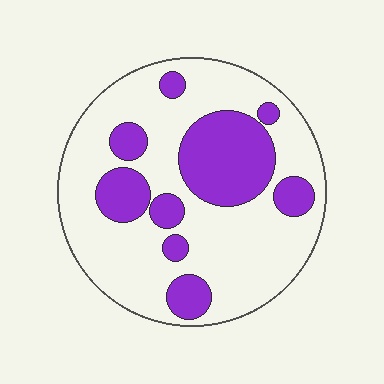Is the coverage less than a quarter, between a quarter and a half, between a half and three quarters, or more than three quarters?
Between a quarter and a half.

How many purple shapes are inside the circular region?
9.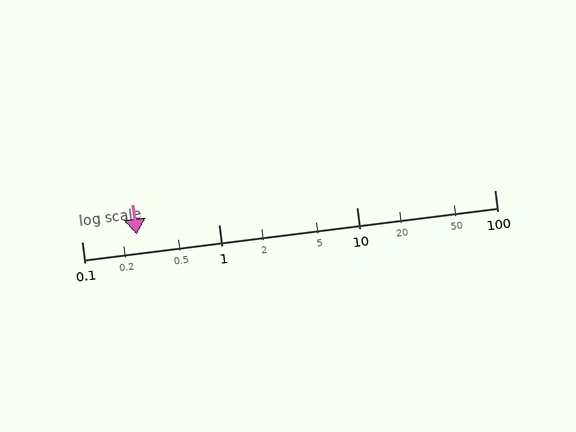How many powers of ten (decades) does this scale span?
The scale spans 3 decades, from 0.1 to 100.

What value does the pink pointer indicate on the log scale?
The pointer indicates approximately 0.25.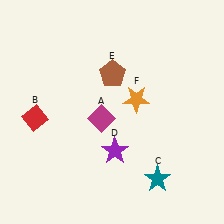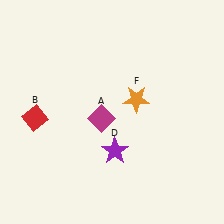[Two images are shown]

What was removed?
The brown pentagon (E), the teal star (C) were removed in Image 2.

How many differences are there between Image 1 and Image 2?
There are 2 differences between the two images.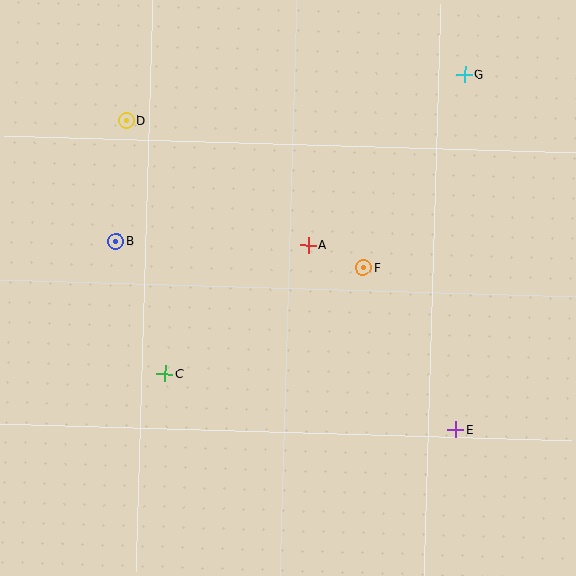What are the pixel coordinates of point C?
Point C is at (165, 374).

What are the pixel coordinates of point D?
Point D is at (126, 121).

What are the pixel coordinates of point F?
Point F is at (363, 267).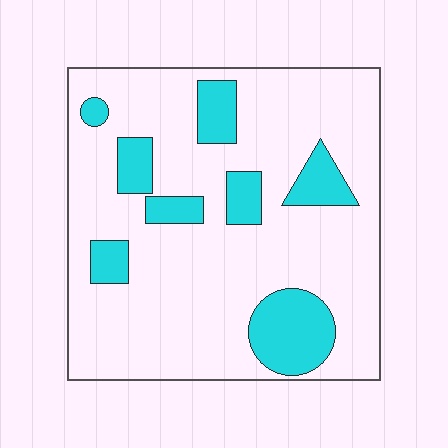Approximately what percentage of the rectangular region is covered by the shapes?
Approximately 20%.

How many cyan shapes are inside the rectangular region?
8.